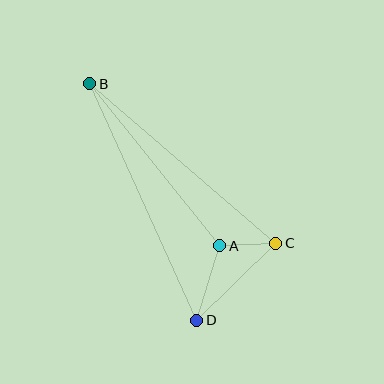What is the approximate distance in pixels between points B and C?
The distance between B and C is approximately 245 pixels.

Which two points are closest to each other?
Points A and C are closest to each other.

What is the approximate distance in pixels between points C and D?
The distance between C and D is approximately 110 pixels.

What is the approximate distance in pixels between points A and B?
The distance between A and B is approximately 208 pixels.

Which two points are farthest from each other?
Points B and D are farthest from each other.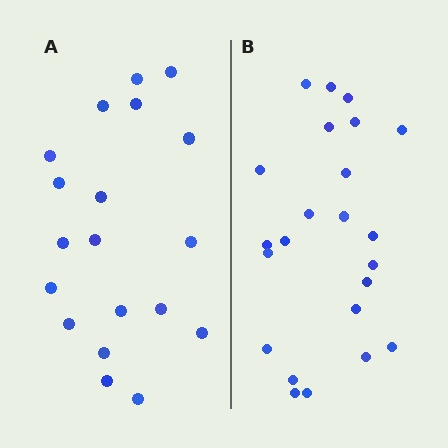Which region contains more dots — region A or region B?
Region B (the right region) has more dots.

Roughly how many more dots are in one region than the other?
Region B has about 4 more dots than region A.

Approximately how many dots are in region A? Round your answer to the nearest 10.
About 20 dots. (The exact count is 19, which rounds to 20.)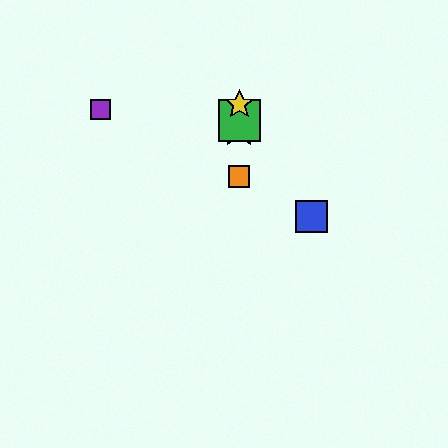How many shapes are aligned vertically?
4 shapes (the red star, the green square, the yellow star, the orange square) are aligned vertically.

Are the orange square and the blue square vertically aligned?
No, the orange square is at x≈239 and the blue square is at x≈311.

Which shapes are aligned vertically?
The red star, the green square, the yellow star, the orange square are aligned vertically.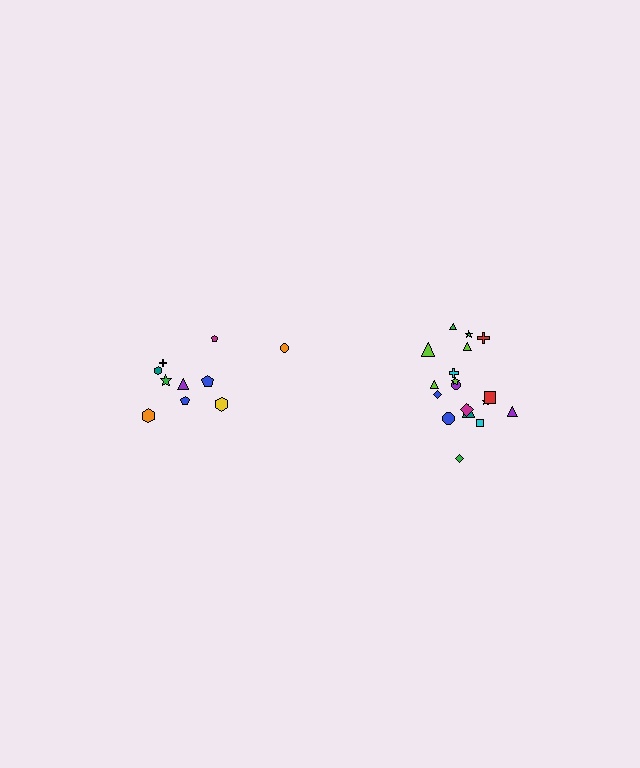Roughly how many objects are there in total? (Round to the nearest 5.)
Roughly 30 objects in total.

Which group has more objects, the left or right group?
The right group.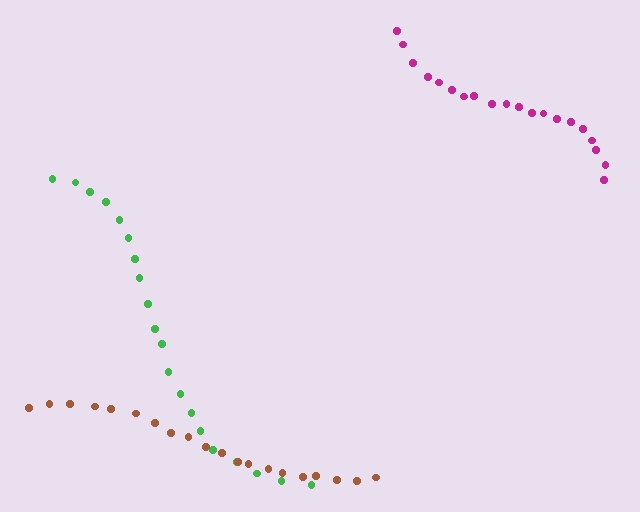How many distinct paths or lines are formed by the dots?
There are 3 distinct paths.